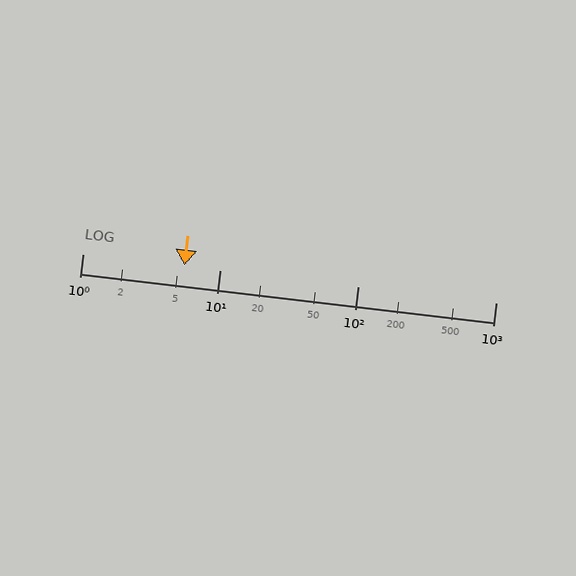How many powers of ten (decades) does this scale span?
The scale spans 3 decades, from 1 to 1000.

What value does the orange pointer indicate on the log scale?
The pointer indicates approximately 5.5.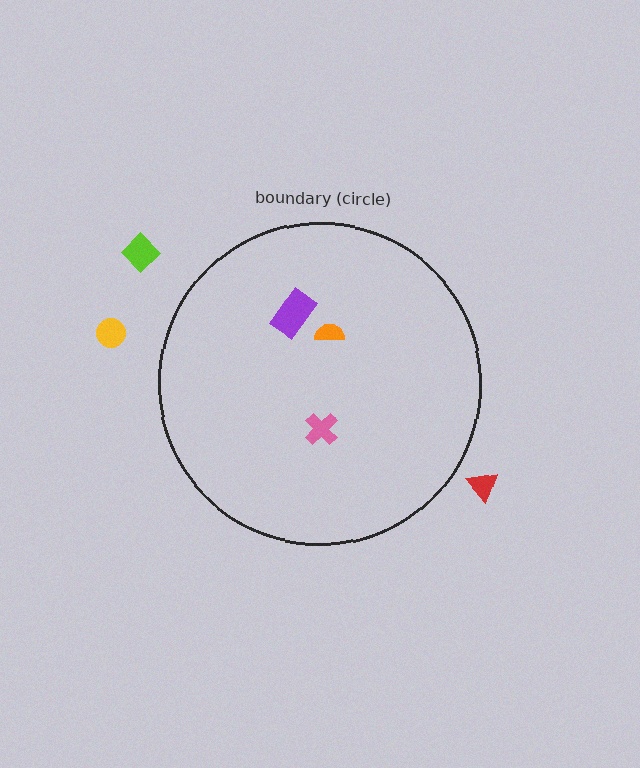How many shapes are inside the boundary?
3 inside, 3 outside.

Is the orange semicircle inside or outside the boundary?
Inside.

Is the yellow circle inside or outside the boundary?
Outside.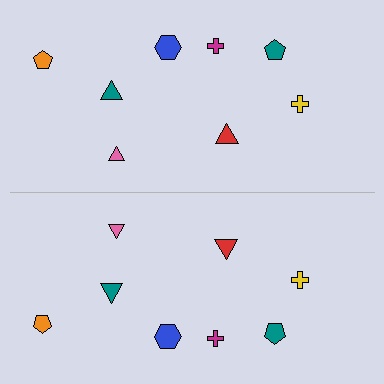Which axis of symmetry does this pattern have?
The pattern has a horizontal axis of symmetry running through the center of the image.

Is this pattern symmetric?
Yes, this pattern has bilateral (reflection) symmetry.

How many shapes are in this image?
There are 16 shapes in this image.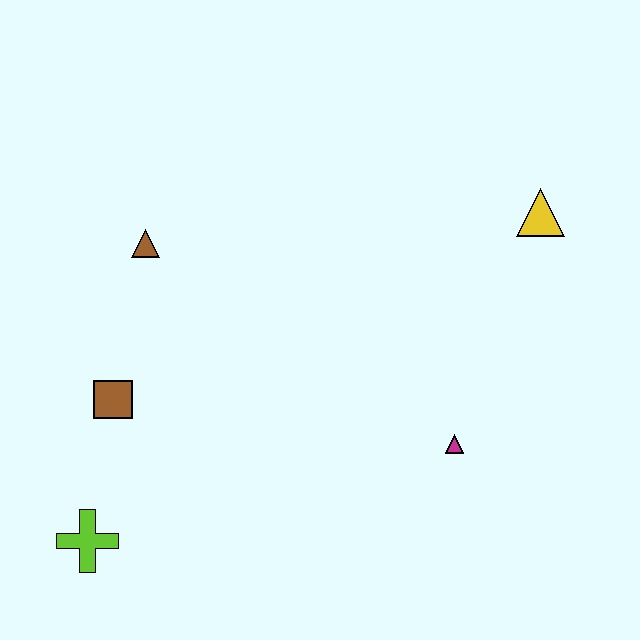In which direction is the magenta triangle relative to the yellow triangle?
The magenta triangle is below the yellow triangle.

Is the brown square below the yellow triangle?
Yes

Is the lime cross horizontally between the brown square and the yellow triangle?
No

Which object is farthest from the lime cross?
The yellow triangle is farthest from the lime cross.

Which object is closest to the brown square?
The lime cross is closest to the brown square.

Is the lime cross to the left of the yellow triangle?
Yes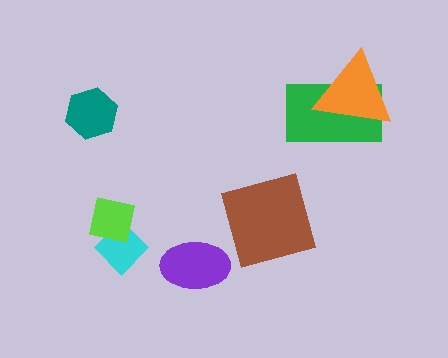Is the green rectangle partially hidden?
Yes, it is partially covered by another shape.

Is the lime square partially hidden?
No, no other shape covers it.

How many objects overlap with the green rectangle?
1 object overlaps with the green rectangle.